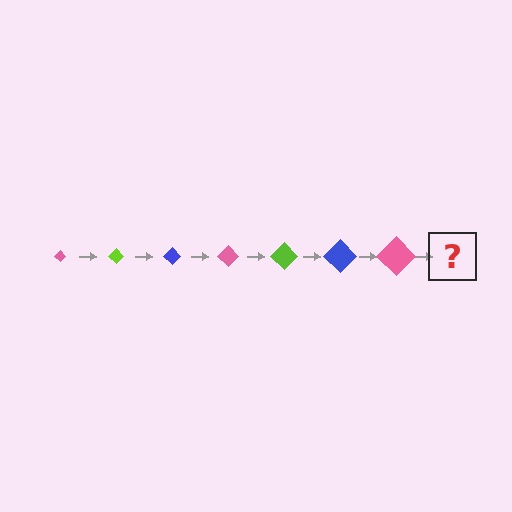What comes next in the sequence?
The next element should be a lime diamond, larger than the previous one.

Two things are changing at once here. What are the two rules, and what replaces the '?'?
The two rules are that the diamond grows larger each step and the color cycles through pink, lime, and blue. The '?' should be a lime diamond, larger than the previous one.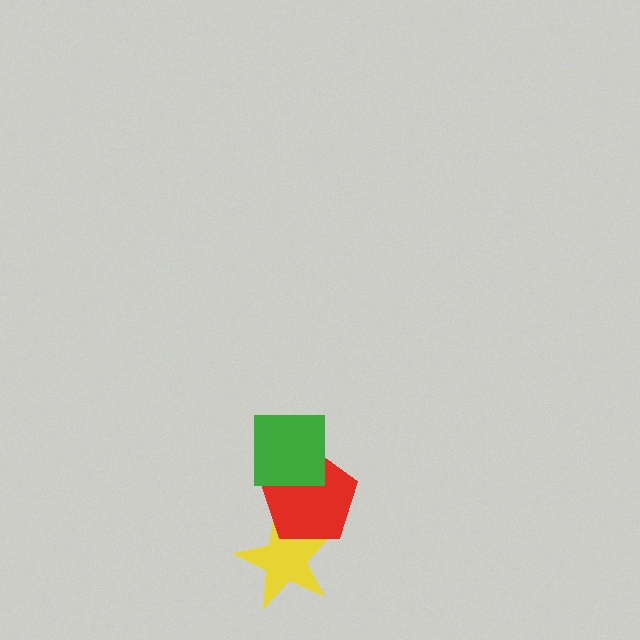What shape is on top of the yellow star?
The red pentagon is on top of the yellow star.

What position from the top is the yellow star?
The yellow star is 3rd from the top.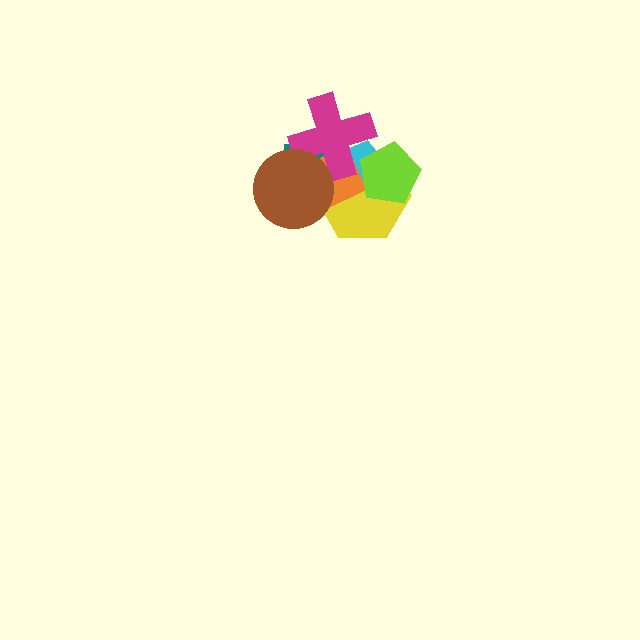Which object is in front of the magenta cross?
The brown circle is in front of the magenta cross.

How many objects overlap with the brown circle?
4 objects overlap with the brown circle.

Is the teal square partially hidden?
Yes, it is partially covered by another shape.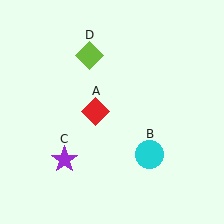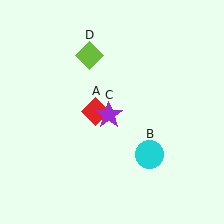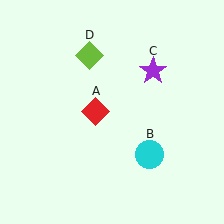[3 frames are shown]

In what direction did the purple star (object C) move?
The purple star (object C) moved up and to the right.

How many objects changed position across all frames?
1 object changed position: purple star (object C).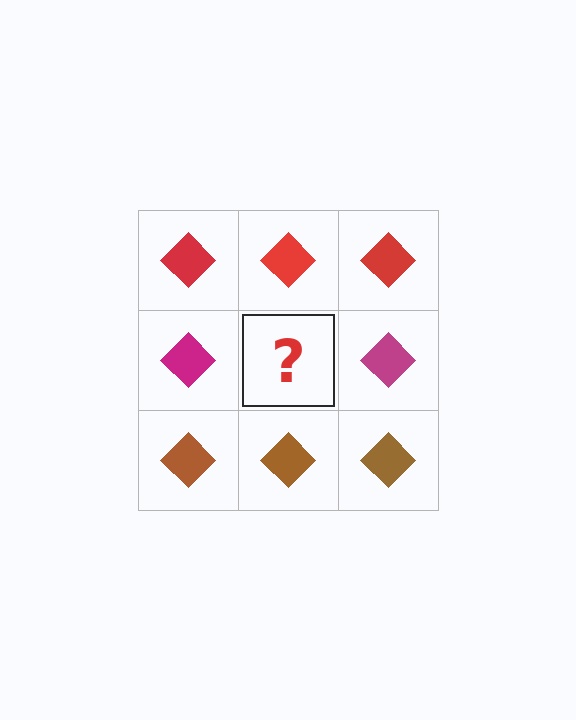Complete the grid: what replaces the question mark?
The question mark should be replaced with a magenta diamond.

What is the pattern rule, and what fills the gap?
The rule is that each row has a consistent color. The gap should be filled with a magenta diamond.